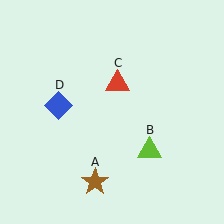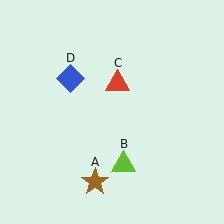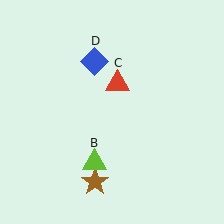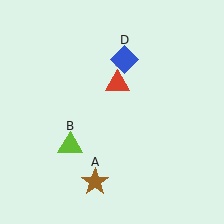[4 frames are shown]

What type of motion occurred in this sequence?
The lime triangle (object B), blue diamond (object D) rotated clockwise around the center of the scene.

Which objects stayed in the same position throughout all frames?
Brown star (object A) and red triangle (object C) remained stationary.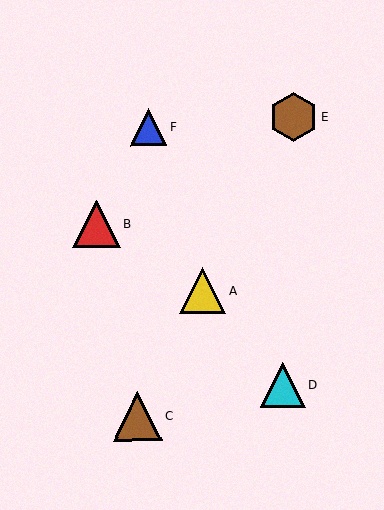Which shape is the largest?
The brown triangle (labeled C) is the largest.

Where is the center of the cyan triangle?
The center of the cyan triangle is at (283, 385).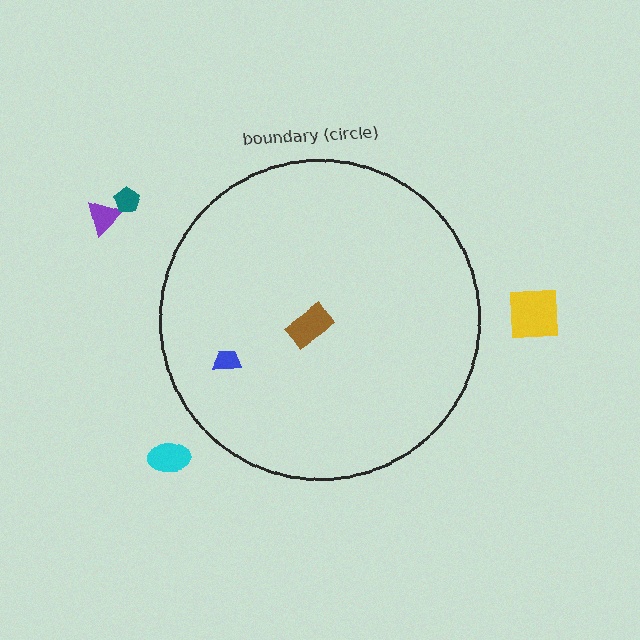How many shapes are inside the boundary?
2 inside, 4 outside.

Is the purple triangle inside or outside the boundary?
Outside.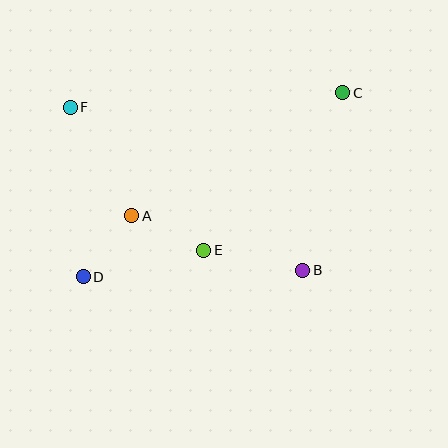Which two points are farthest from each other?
Points C and D are farthest from each other.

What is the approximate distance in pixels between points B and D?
The distance between B and D is approximately 220 pixels.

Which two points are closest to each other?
Points A and D are closest to each other.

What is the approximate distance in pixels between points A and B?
The distance between A and B is approximately 180 pixels.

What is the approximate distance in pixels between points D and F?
The distance between D and F is approximately 170 pixels.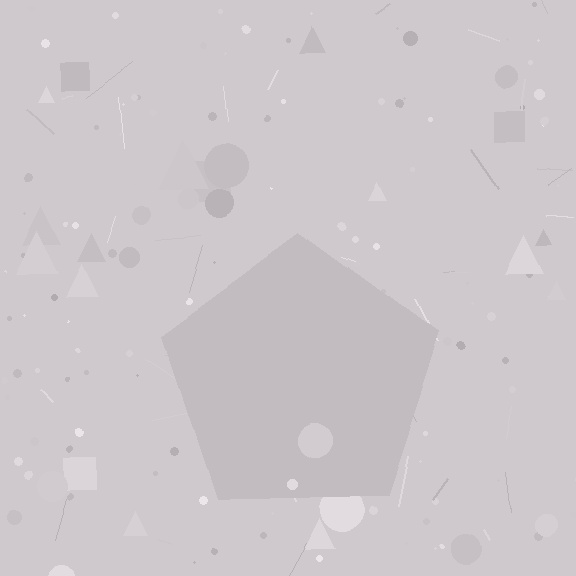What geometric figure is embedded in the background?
A pentagon is embedded in the background.